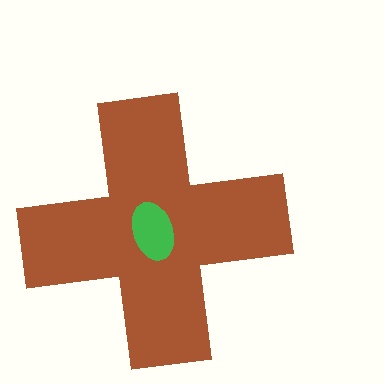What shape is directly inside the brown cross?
The green ellipse.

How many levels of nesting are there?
2.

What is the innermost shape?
The green ellipse.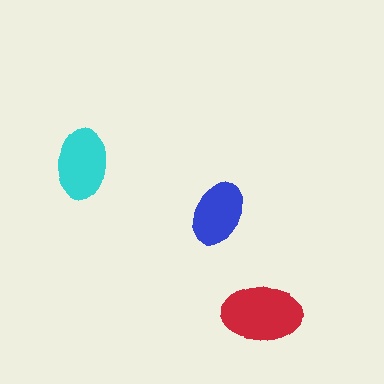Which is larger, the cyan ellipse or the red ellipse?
The red one.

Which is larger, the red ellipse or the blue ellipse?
The red one.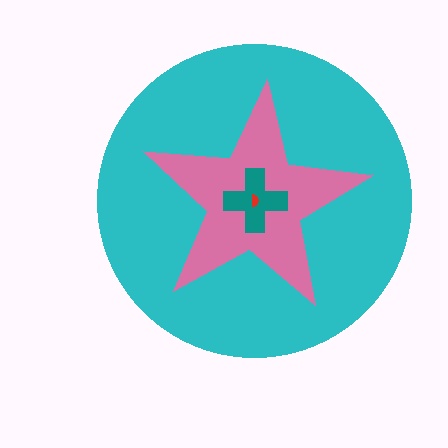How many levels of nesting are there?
4.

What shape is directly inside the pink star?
The teal cross.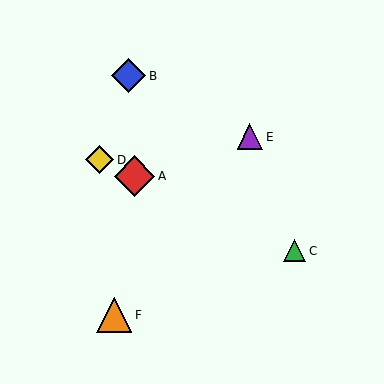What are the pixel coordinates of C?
Object C is at (295, 251).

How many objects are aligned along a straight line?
3 objects (A, C, D) are aligned along a straight line.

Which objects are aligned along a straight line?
Objects A, C, D are aligned along a straight line.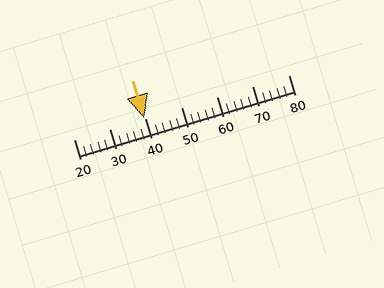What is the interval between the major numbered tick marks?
The major tick marks are spaced 10 units apart.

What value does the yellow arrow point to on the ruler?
The yellow arrow points to approximately 40.